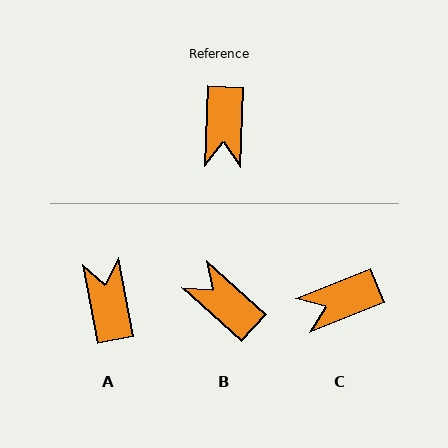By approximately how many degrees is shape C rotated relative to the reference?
Approximately 66 degrees clockwise.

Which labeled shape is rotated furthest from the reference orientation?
A, about 167 degrees away.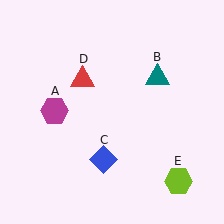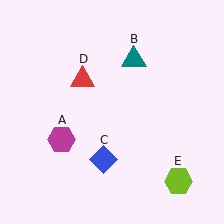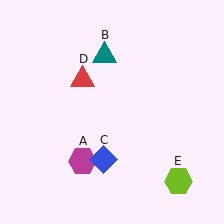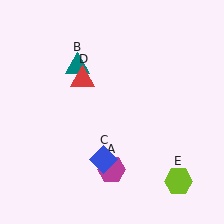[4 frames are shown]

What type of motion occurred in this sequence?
The magenta hexagon (object A), teal triangle (object B) rotated counterclockwise around the center of the scene.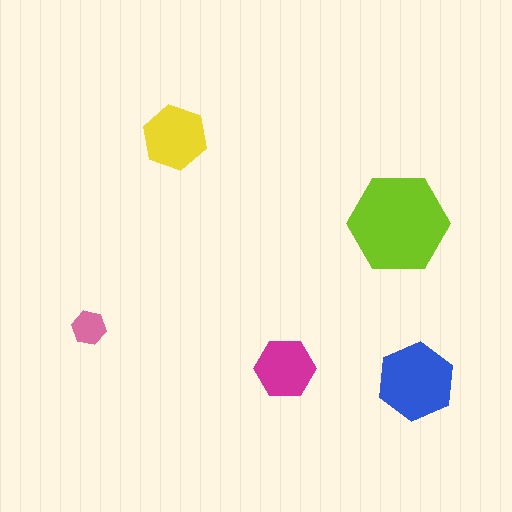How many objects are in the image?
There are 5 objects in the image.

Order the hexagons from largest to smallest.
the lime one, the blue one, the yellow one, the magenta one, the pink one.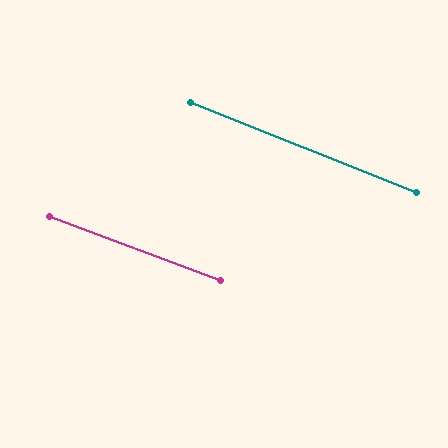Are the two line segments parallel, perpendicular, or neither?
Parallel — their directions differ by only 1.1°.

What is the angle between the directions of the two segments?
Approximately 1 degree.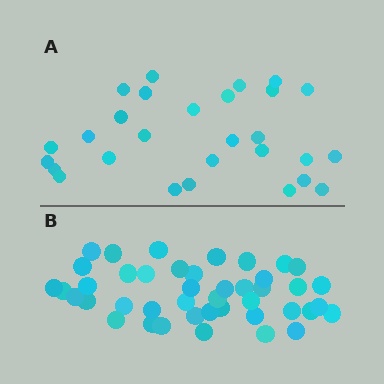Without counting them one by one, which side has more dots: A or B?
Region B (the bottom region) has more dots.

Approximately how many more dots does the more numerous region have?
Region B has approximately 15 more dots than region A.